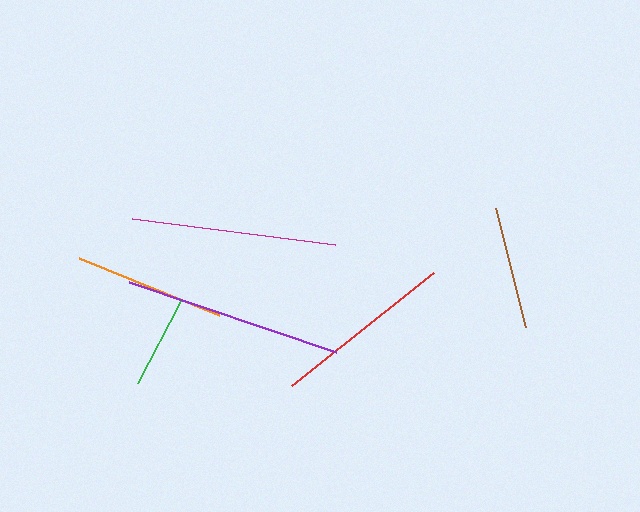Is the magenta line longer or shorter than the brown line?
The magenta line is longer than the brown line.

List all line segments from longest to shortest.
From longest to shortest: purple, magenta, red, orange, brown, green.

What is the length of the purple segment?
The purple segment is approximately 219 pixels long.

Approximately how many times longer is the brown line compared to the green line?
The brown line is approximately 1.3 times the length of the green line.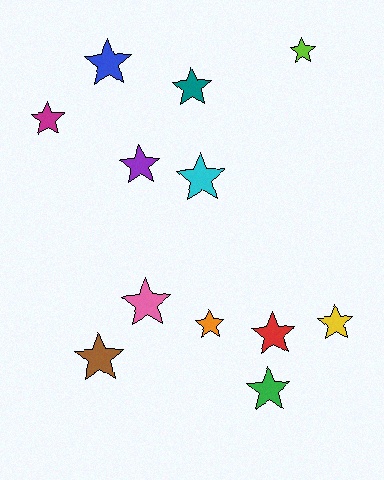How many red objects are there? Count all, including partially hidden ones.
There is 1 red object.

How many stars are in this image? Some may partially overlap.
There are 12 stars.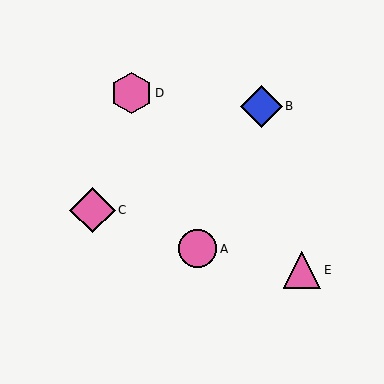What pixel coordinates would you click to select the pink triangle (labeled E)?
Click at (302, 270) to select the pink triangle E.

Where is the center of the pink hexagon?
The center of the pink hexagon is at (132, 93).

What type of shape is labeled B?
Shape B is a blue diamond.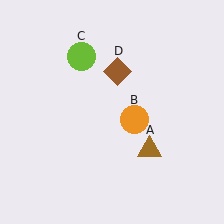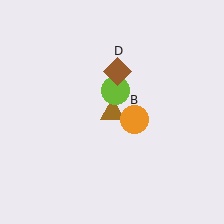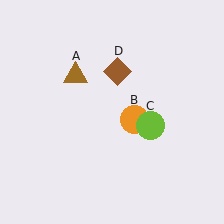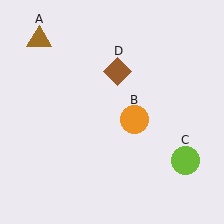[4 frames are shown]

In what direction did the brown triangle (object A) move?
The brown triangle (object A) moved up and to the left.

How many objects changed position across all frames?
2 objects changed position: brown triangle (object A), lime circle (object C).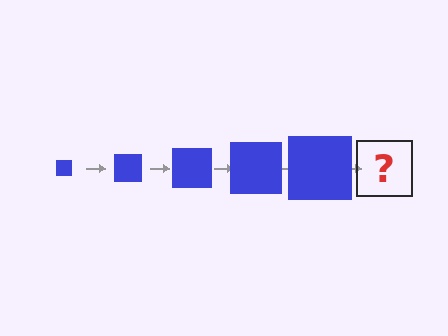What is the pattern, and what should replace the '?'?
The pattern is that the square gets progressively larger each step. The '?' should be a blue square, larger than the previous one.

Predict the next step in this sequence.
The next step is a blue square, larger than the previous one.